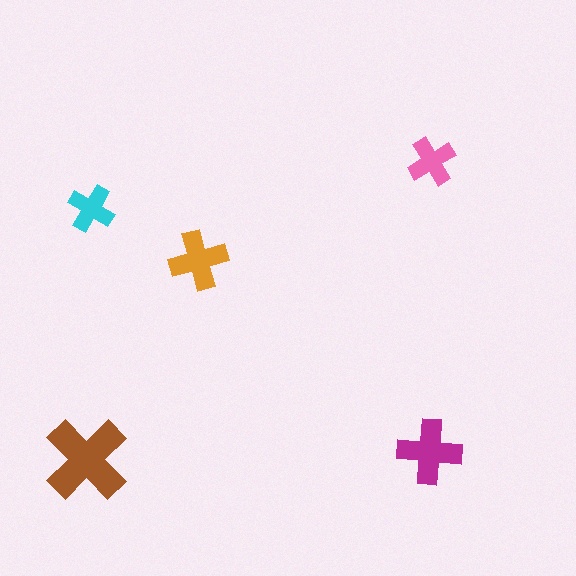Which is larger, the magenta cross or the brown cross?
The brown one.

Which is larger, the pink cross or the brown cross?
The brown one.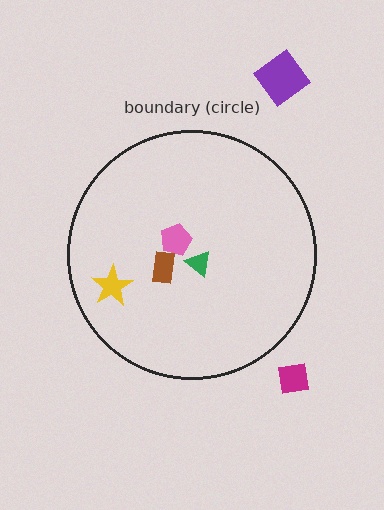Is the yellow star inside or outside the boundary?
Inside.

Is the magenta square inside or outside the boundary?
Outside.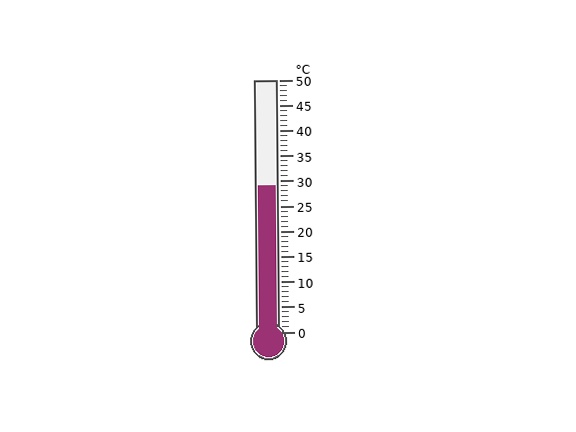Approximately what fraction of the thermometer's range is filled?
The thermometer is filled to approximately 60% of its range.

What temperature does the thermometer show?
The thermometer shows approximately 29°C.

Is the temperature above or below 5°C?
The temperature is above 5°C.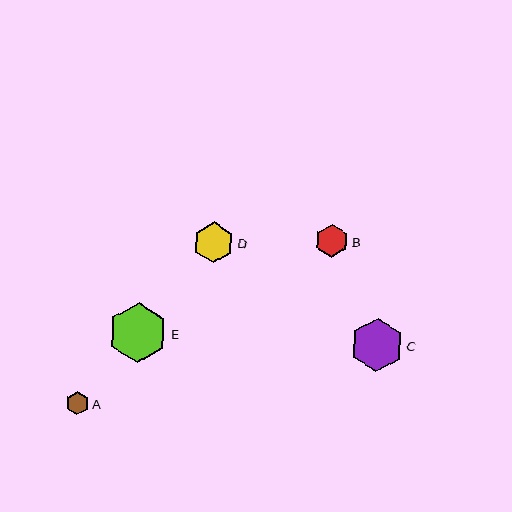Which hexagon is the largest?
Hexagon E is the largest with a size of approximately 60 pixels.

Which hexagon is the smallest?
Hexagon A is the smallest with a size of approximately 23 pixels.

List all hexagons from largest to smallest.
From largest to smallest: E, C, D, B, A.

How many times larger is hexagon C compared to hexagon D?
Hexagon C is approximately 1.3 times the size of hexagon D.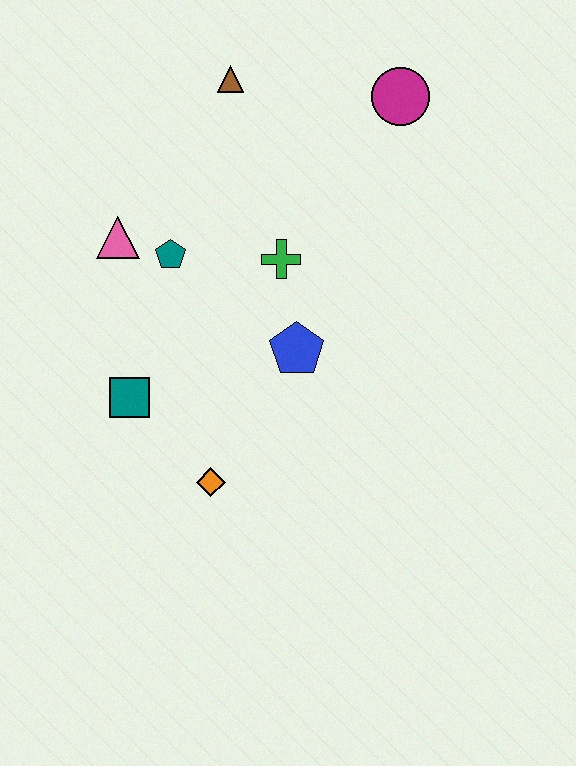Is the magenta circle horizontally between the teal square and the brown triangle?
No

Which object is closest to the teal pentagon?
The pink triangle is closest to the teal pentagon.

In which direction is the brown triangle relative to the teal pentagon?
The brown triangle is above the teal pentagon.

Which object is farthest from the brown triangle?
The orange diamond is farthest from the brown triangle.